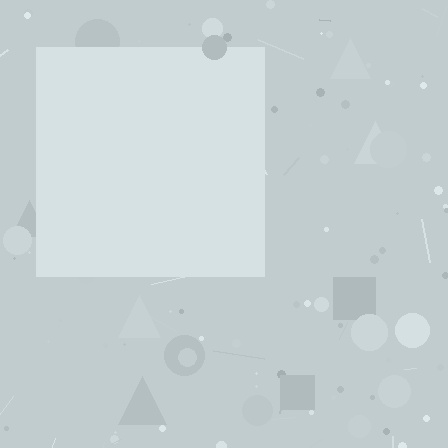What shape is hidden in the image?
A square is hidden in the image.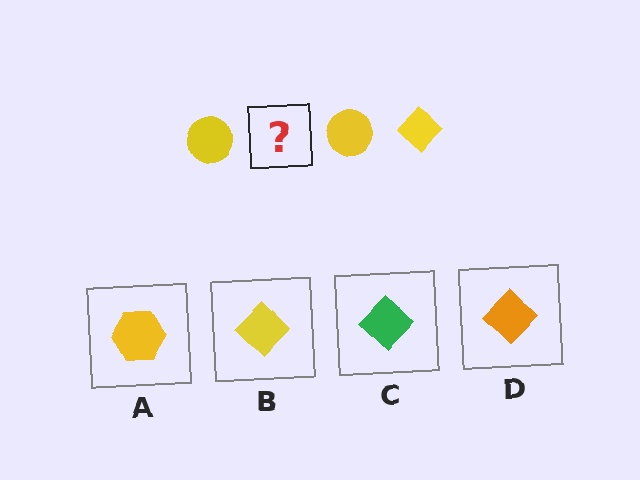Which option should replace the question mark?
Option B.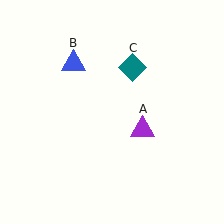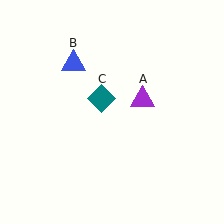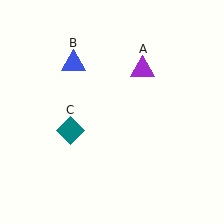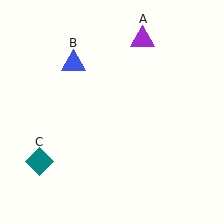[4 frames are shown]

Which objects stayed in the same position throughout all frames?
Blue triangle (object B) remained stationary.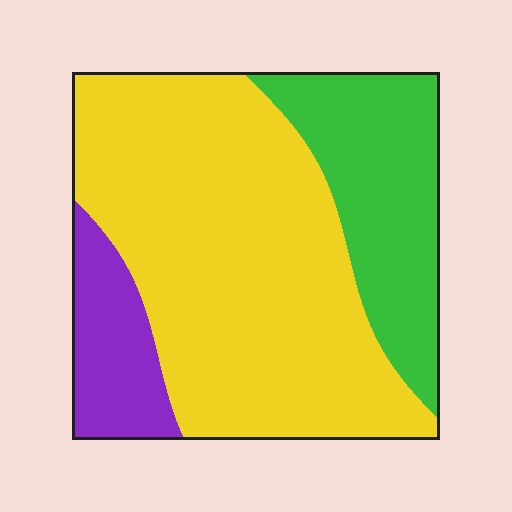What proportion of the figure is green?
Green covers about 25% of the figure.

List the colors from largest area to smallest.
From largest to smallest: yellow, green, purple.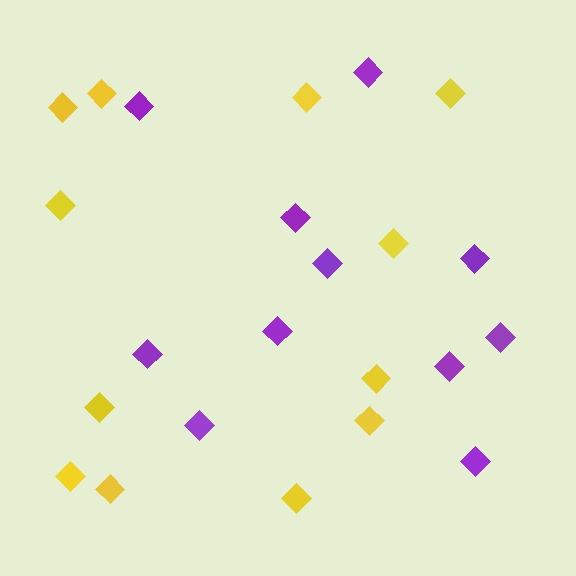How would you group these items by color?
There are 2 groups: one group of purple diamonds (11) and one group of yellow diamonds (12).